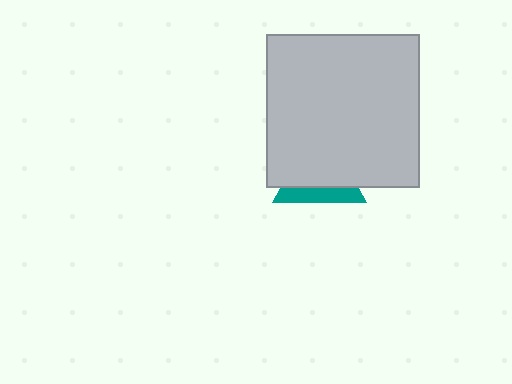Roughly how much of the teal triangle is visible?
A small part of it is visible (roughly 35%).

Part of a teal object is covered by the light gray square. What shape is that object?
It is a triangle.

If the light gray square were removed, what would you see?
You would see the complete teal triangle.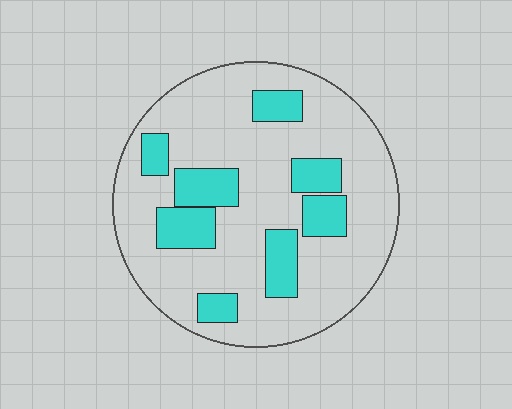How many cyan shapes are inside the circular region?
8.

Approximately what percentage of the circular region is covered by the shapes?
Approximately 25%.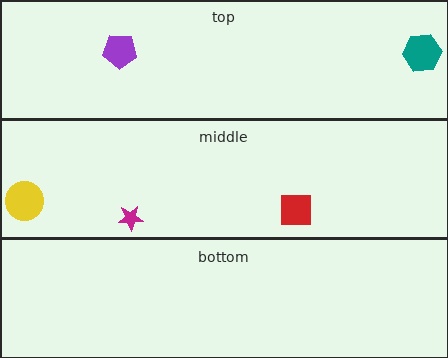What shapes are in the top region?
The teal hexagon, the purple pentagon.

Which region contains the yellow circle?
The middle region.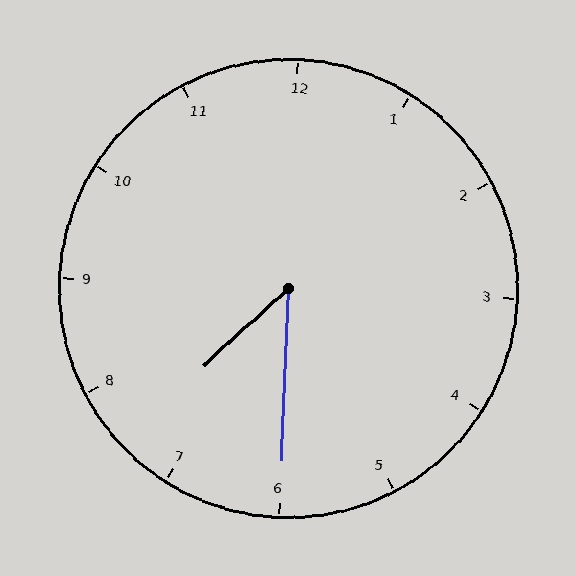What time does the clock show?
7:30.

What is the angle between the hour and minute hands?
Approximately 45 degrees.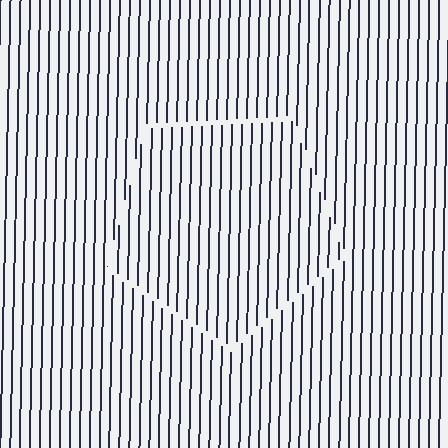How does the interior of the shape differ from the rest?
The interior of the shape contains the same grating, shifted by half a period — the contour is defined by the phase discontinuity where line-ends from the inner and outer gratings abut.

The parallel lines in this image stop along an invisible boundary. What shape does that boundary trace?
An illusory pentagon. The interior of the shape contains the same grating, shifted by half a period — the contour is defined by the phase discontinuity where line-ends from the inner and outer gratings abut.